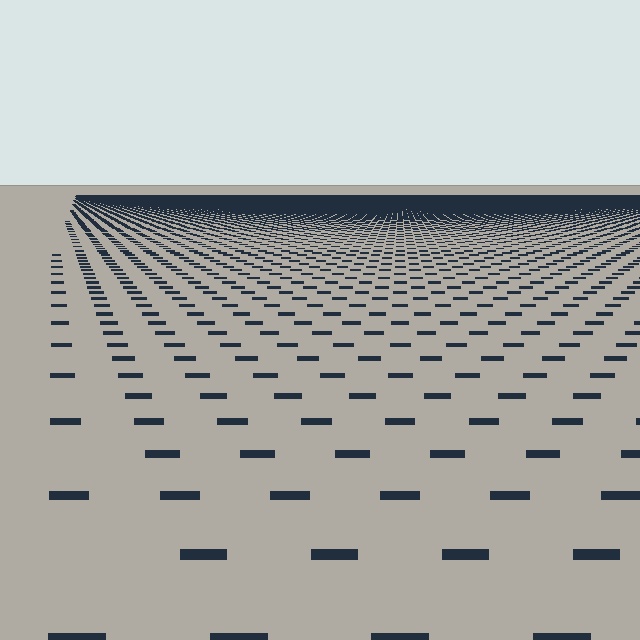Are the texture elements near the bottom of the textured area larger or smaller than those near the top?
Larger. Near the bottom, elements are closer to the viewer and appear at a bigger on-screen size.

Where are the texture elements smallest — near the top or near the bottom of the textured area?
Near the top.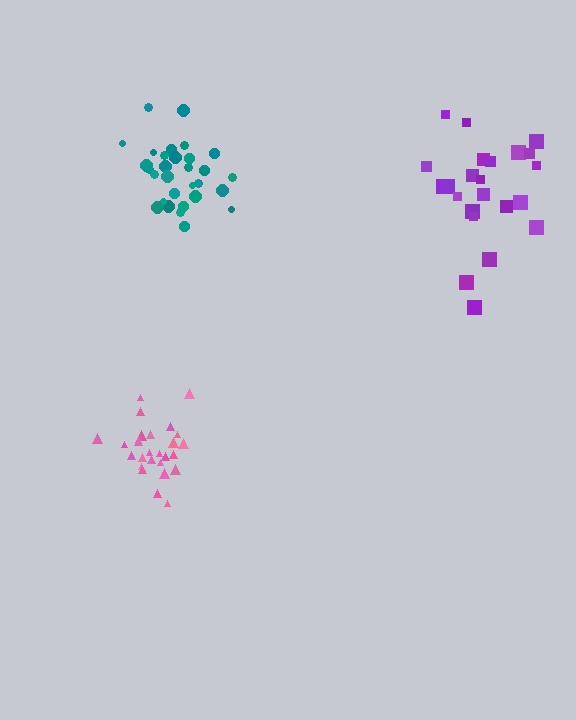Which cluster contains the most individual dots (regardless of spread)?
Teal (30).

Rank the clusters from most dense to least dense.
pink, teal, purple.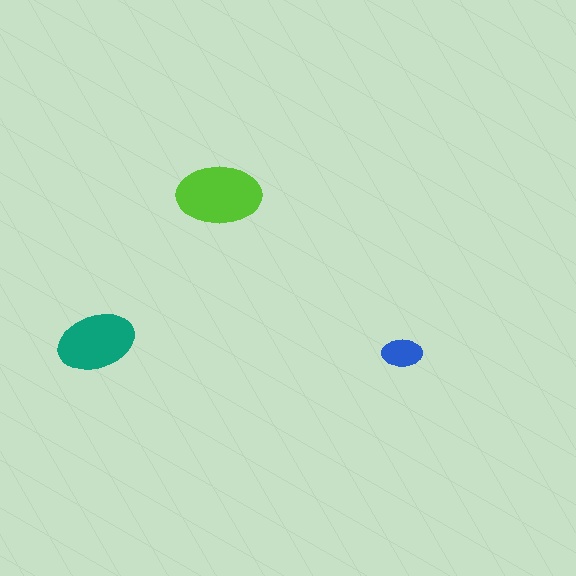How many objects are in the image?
There are 3 objects in the image.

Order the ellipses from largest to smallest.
the lime one, the teal one, the blue one.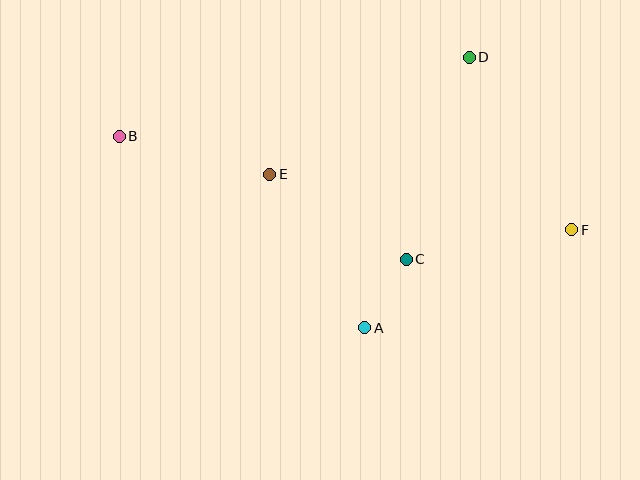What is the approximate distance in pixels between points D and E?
The distance between D and E is approximately 231 pixels.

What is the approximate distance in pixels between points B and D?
The distance between B and D is approximately 359 pixels.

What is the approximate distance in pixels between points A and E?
The distance between A and E is approximately 180 pixels.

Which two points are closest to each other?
Points A and C are closest to each other.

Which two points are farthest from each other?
Points B and F are farthest from each other.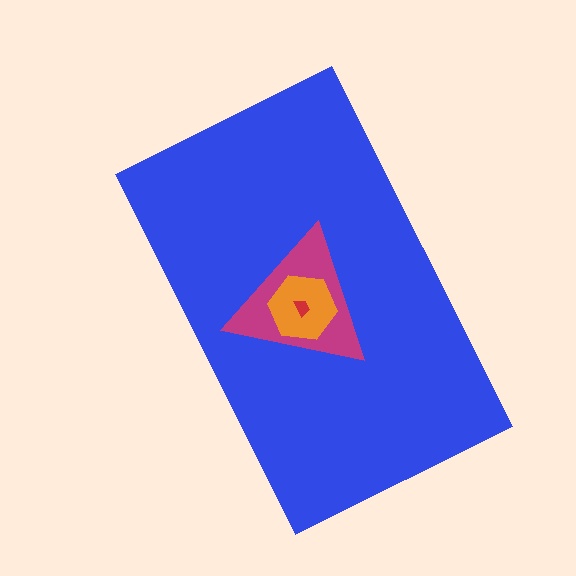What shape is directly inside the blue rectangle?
The magenta triangle.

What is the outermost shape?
The blue rectangle.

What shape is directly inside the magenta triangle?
The orange hexagon.